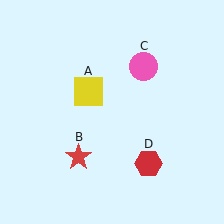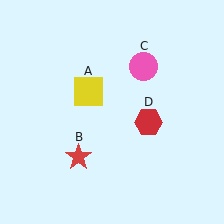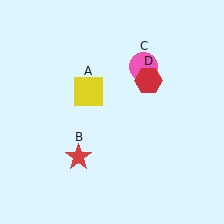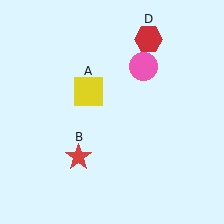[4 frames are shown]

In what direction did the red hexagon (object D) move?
The red hexagon (object D) moved up.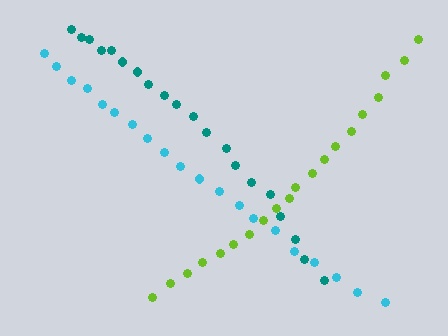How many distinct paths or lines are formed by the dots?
There are 3 distinct paths.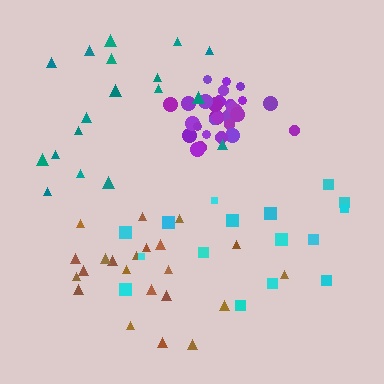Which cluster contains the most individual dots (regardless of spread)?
Purple (29).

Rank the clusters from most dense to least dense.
purple, brown, teal, cyan.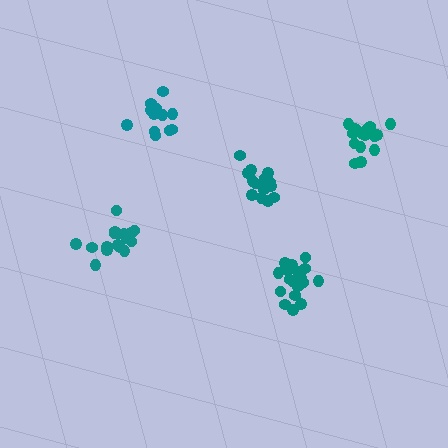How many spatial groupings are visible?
There are 5 spatial groupings.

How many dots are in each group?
Group 1: 17 dots, Group 2: 17 dots, Group 3: 19 dots, Group 4: 18 dots, Group 5: 13 dots (84 total).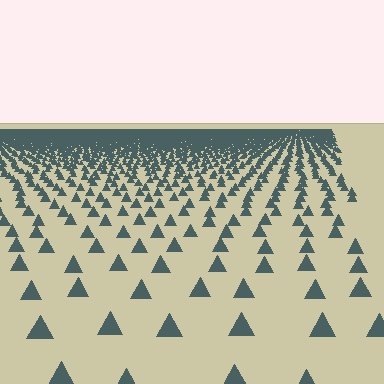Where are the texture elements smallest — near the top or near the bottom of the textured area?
Near the top.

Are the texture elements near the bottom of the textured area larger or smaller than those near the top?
Larger. Near the bottom, elements are closer to the viewer and appear at a bigger on-screen size.